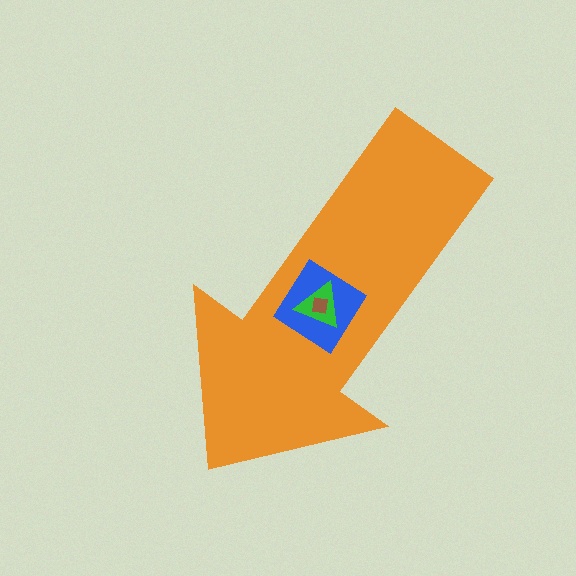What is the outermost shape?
The orange arrow.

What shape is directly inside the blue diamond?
The green triangle.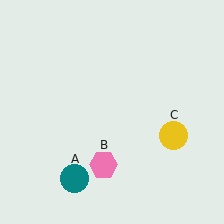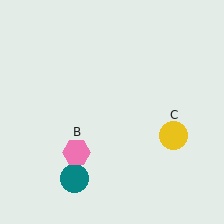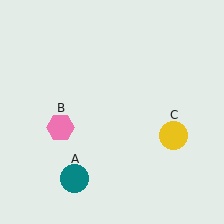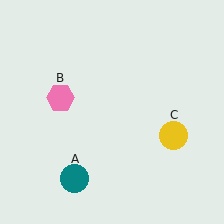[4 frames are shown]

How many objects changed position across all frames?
1 object changed position: pink hexagon (object B).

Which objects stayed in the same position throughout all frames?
Teal circle (object A) and yellow circle (object C) remained stationary.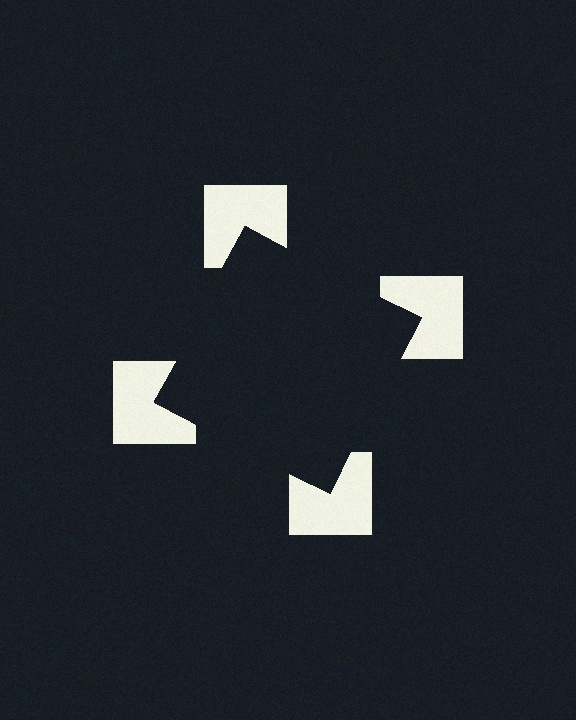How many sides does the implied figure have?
4 sides.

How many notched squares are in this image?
There are 4 — one at each vertex of the illusory square.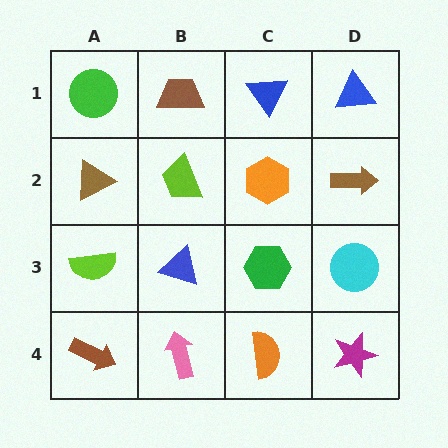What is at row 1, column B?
A brown trapezoid.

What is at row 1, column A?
A green circle.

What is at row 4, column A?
A brown arrow.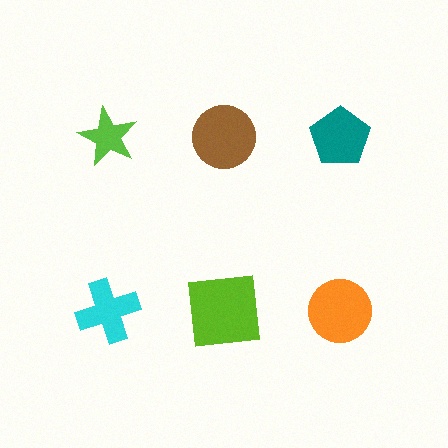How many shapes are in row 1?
3 shapes.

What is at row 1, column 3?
A teal pentagon.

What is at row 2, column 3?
An orange circle.